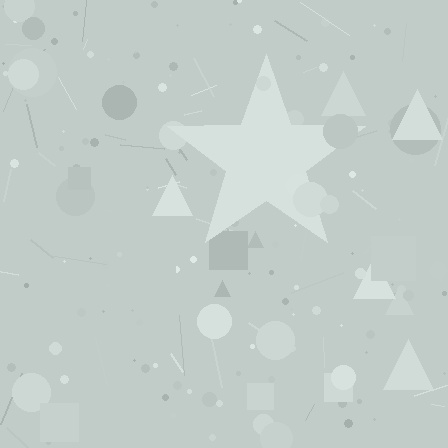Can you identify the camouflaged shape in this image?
The camouflaged shape is a star.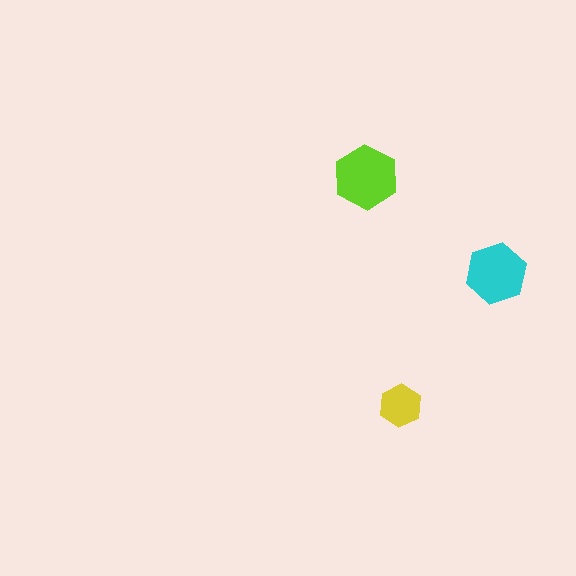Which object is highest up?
The lime hexagon is topmost.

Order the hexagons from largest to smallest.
the lime one, the cyan one, the yellow one.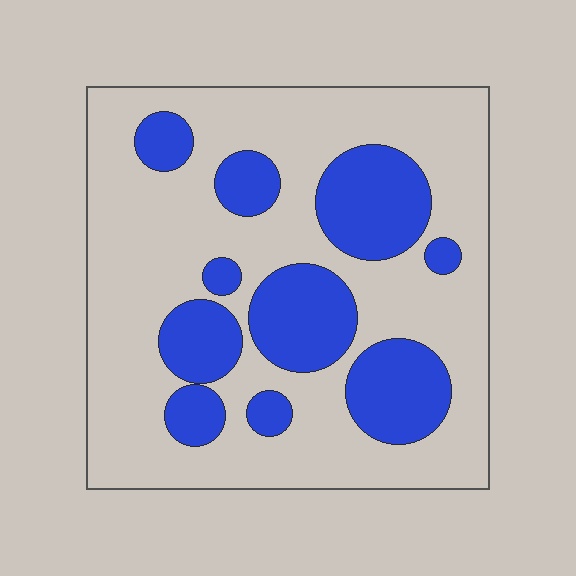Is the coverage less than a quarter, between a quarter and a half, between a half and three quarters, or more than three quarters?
Between a quarter and a half.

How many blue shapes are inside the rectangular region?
10.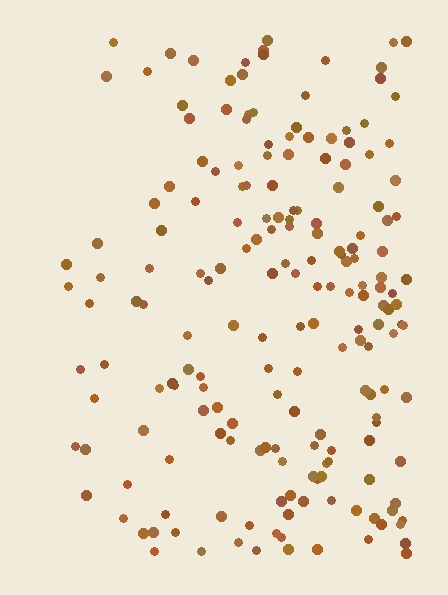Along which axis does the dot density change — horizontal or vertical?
Horizontal.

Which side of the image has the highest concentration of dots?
The right.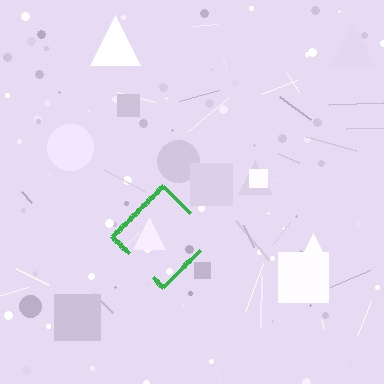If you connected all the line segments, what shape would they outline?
They would outline a diamond.